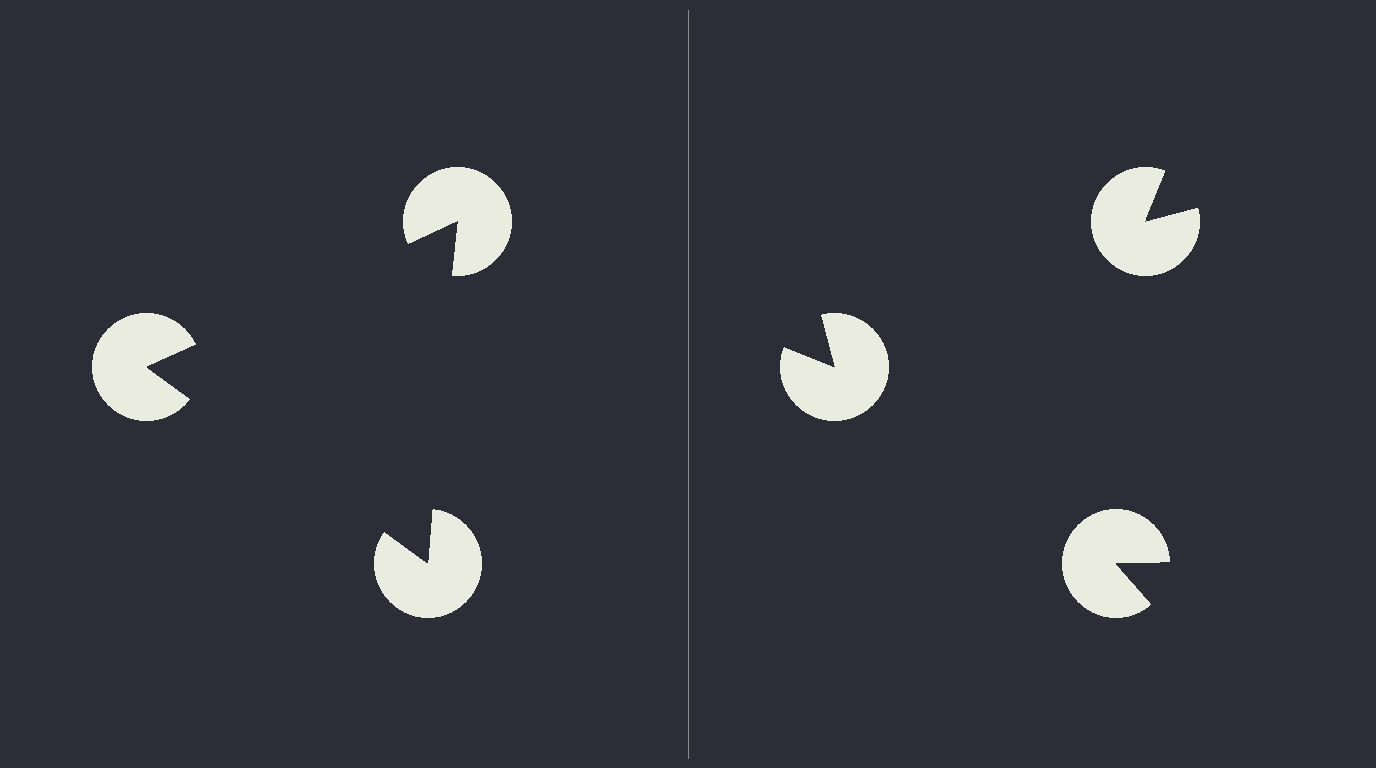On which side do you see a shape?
An illusory triangle appears on the left side. On the right side the wedge cuts are rotated, so no coherent shape forms.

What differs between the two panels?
The pac-man discs are positioned identically on both sides; only the wedge orientations differ. On the left they align to a triangle; on the right they are misaligned.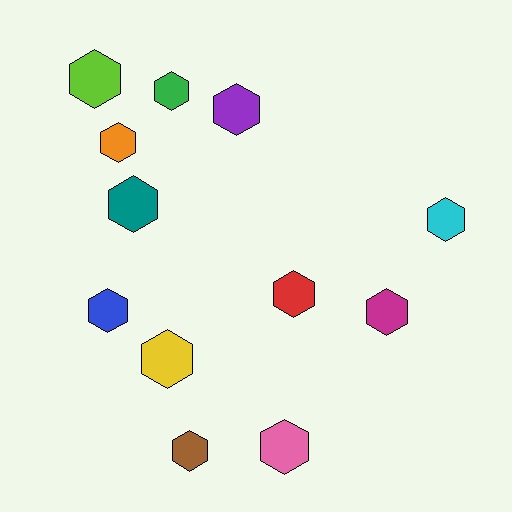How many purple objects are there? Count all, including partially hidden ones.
There is 1 purple object.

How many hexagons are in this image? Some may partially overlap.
There are 12 hexagons.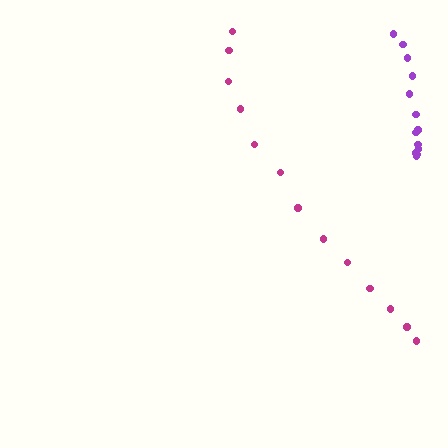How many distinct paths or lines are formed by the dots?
There are 2 distinct paths.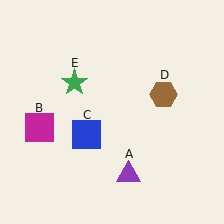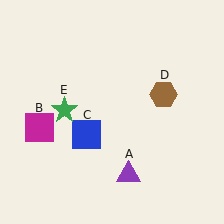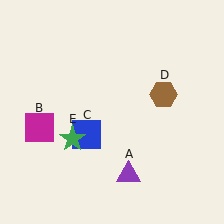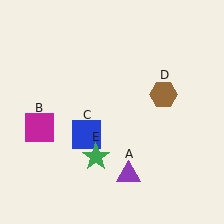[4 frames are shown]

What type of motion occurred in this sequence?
The green star (object E) rotated counterclockwise around the center of the scene.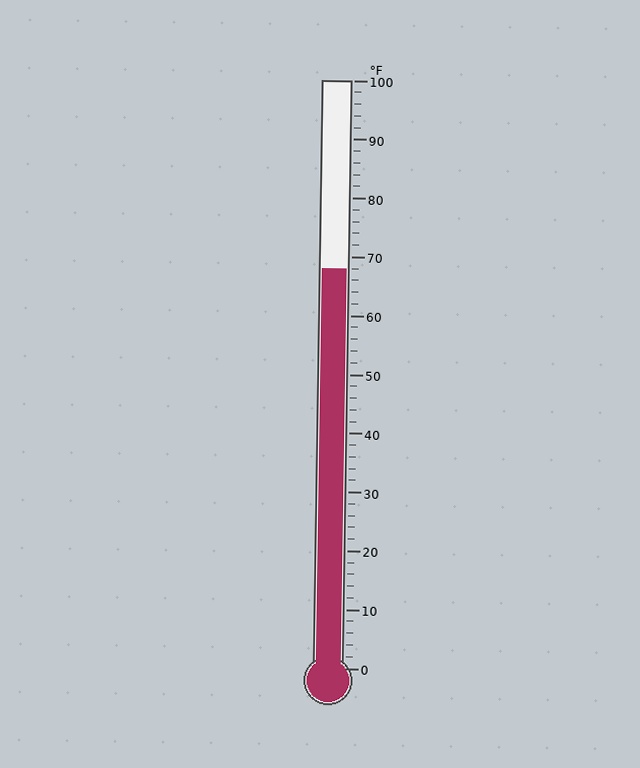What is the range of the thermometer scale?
The thermometer scale ranges from 0°F to 100°F.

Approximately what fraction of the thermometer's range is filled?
The thermometer is filled to approximately 70% of its range.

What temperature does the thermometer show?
The thermometer shows approximately 68°F.